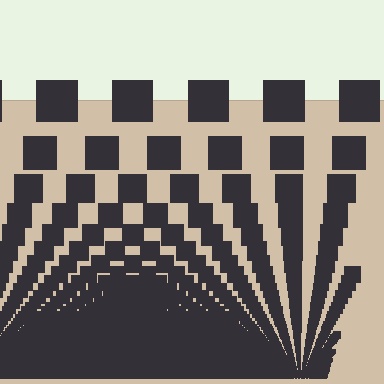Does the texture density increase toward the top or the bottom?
Density increases toward the bottom.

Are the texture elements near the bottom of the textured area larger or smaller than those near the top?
Smaller. The gradient is inverted — elements near the bottom are smaller and denser.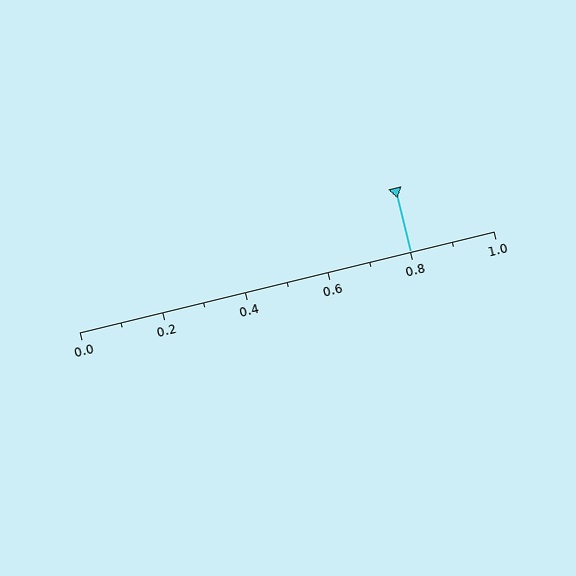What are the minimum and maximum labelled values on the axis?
The axis runs from 0.0 to 1.0.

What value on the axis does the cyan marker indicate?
The marker indicates approximately 0.8.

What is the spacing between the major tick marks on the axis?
The major ticks are spaced 0.2 apart.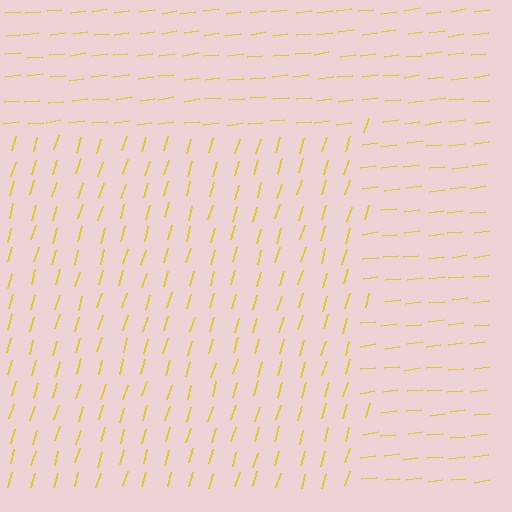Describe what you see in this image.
The image is filled with small yellow line segments. A rectangle region in the image has lines oriented differently from the surrounding lines, creating a visible texture boundary.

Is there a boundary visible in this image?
Yes, there is a texture boundary formed by a change in line orientation.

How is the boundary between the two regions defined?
The boundary is defined purely by a change in line orientation (approximately 67 degrees difference). All lines are the same color and thickness.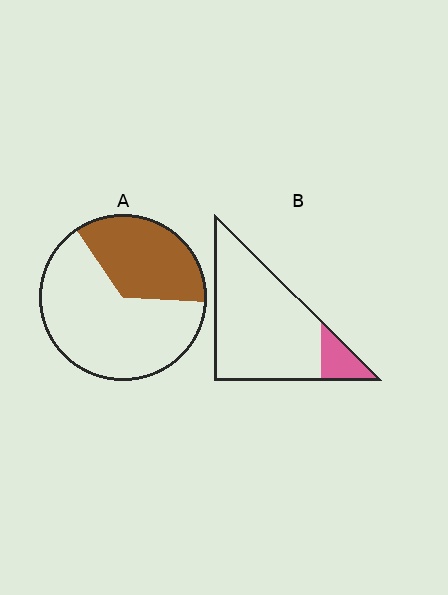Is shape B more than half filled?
No.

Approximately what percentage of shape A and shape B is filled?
A is approximately 35% and B is approximately 15%.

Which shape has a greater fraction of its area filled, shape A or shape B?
Shape A.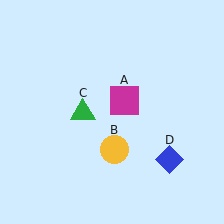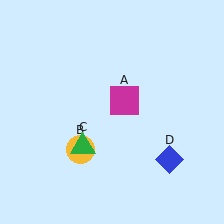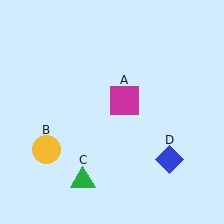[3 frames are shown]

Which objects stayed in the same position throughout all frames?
Magenta square (object A) and blue diamond (object D) remained stationary.